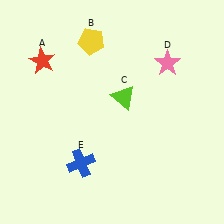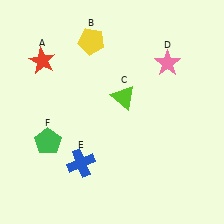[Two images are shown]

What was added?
A green pentagon (F) was added in Image 2.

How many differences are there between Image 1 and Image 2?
There is 1 difference between the two images.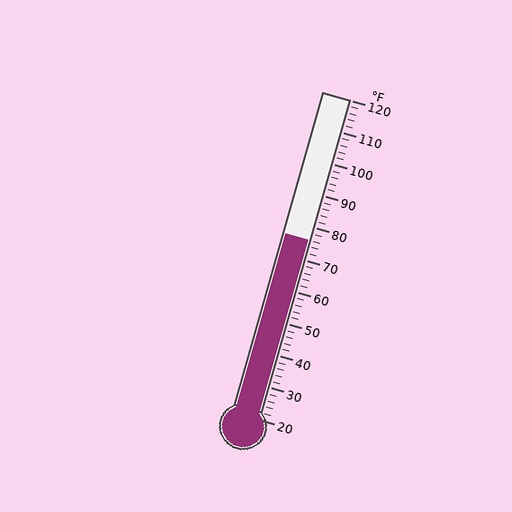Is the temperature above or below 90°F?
The temperature is below 90°F.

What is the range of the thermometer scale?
The thermometer scale ranges from 20°F to 120°F.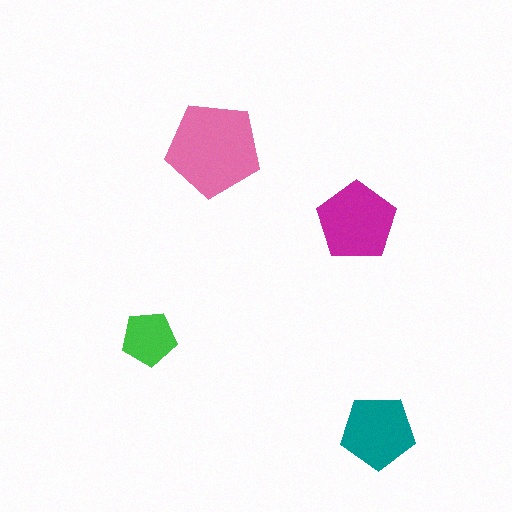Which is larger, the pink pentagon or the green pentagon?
The pink one.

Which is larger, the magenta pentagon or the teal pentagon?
The magenta one.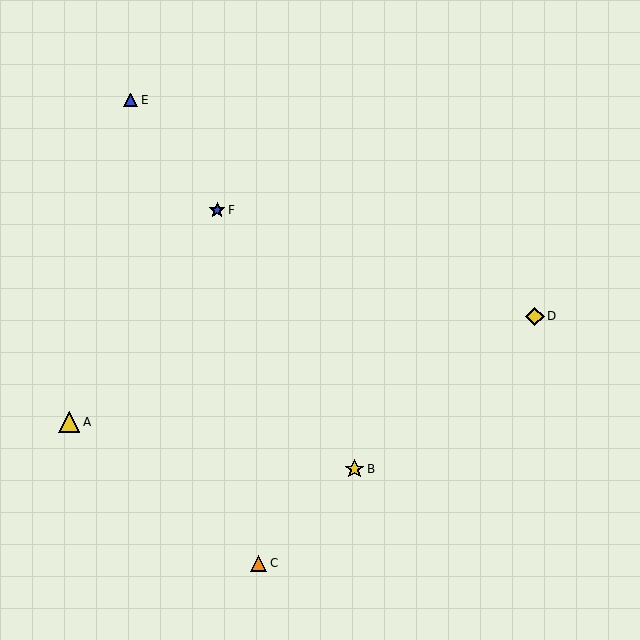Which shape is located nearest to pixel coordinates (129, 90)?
The blue triangle (labeled E) at (131, 100) is nearest to that location.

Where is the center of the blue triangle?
The center of the blue triangle is at (131, 100).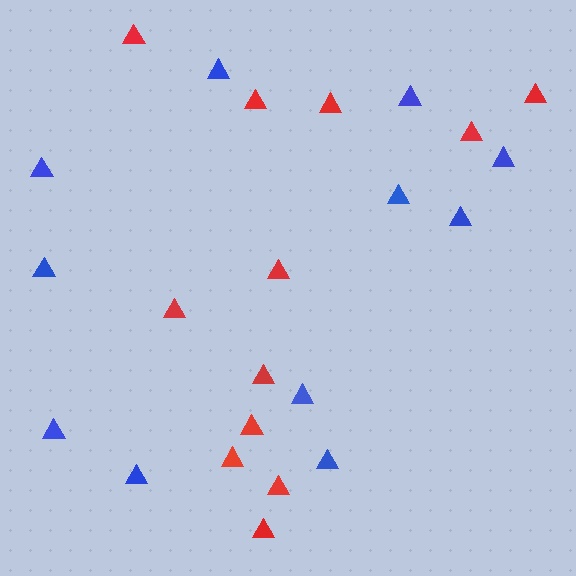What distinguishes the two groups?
There are 2 groups: one group of blue triangles (11) and one group of red triangles (12).